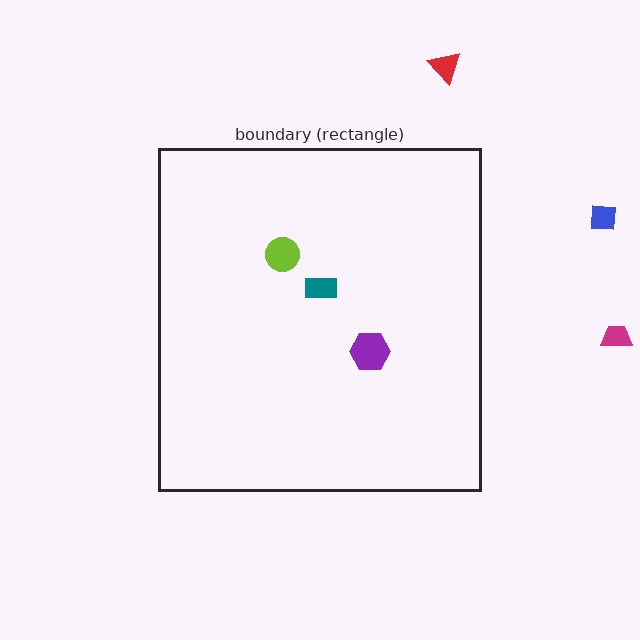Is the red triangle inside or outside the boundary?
Outside.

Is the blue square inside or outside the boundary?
Outside.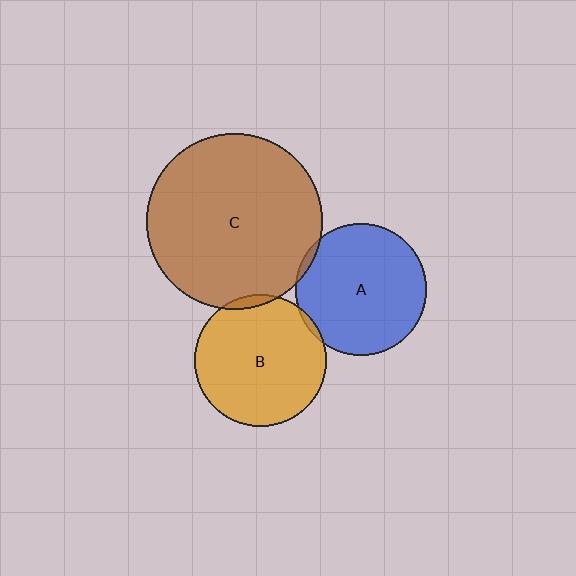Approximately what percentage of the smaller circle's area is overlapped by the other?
Approximately 5%.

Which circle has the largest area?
Circle C (brown).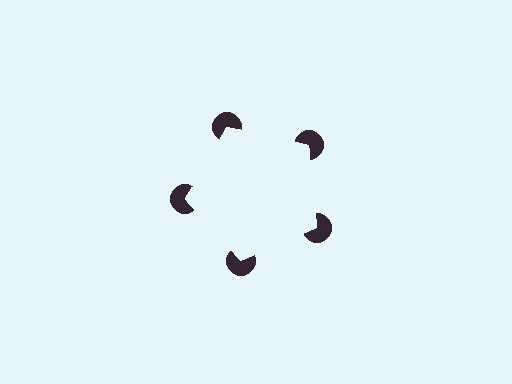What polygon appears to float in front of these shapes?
An illusory pentagon — its edges are inferred from the aligned wedge cuts in the pac-man discs, not physically drawn.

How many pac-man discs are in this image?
There are 5 — one at each vertex of the illusory pentagon.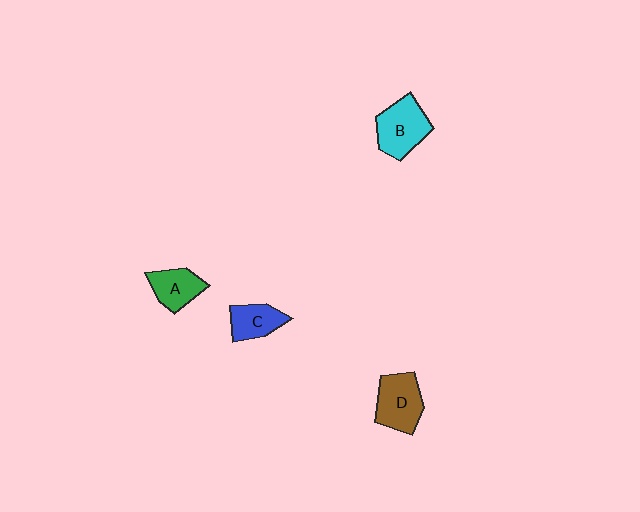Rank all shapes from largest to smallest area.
From largest to smallest: B (cyan), D (brown), A (green), C (blue).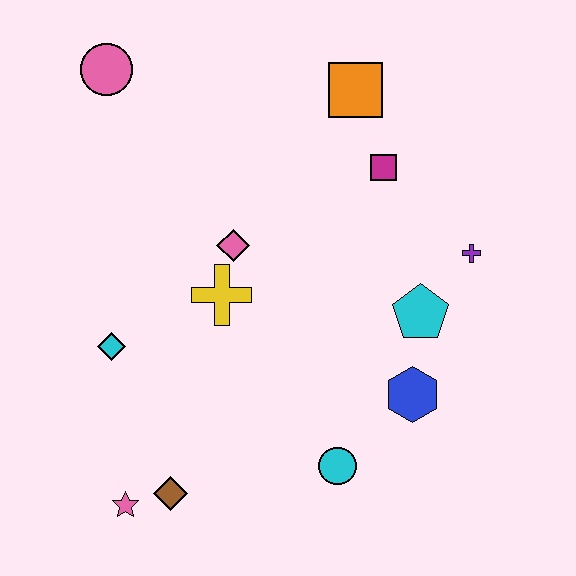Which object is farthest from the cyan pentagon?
The pink circle is farthest from the cyan pentagon.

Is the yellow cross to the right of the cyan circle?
No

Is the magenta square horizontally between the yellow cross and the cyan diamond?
No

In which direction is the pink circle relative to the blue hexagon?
The pink circle is above the blue hexagon.